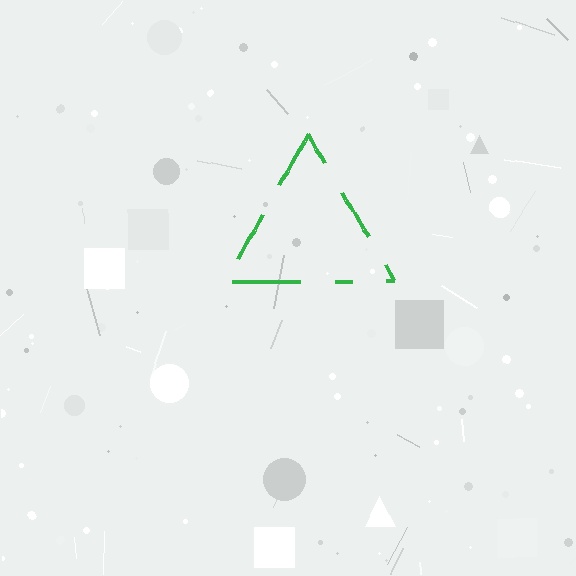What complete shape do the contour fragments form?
The contour fragments form a triangle.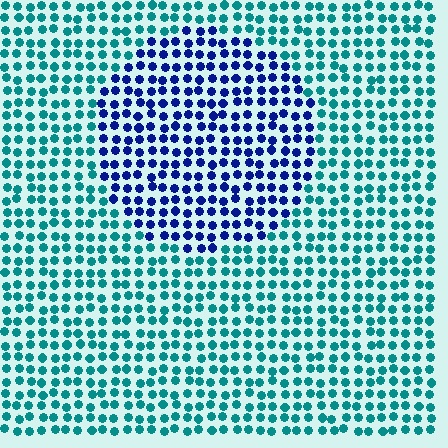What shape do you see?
I see a circle.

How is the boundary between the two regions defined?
The boundary is defined purely by a slight shift in hue (about 54 degrees). Spacing, size, and orientation are identical on both sides.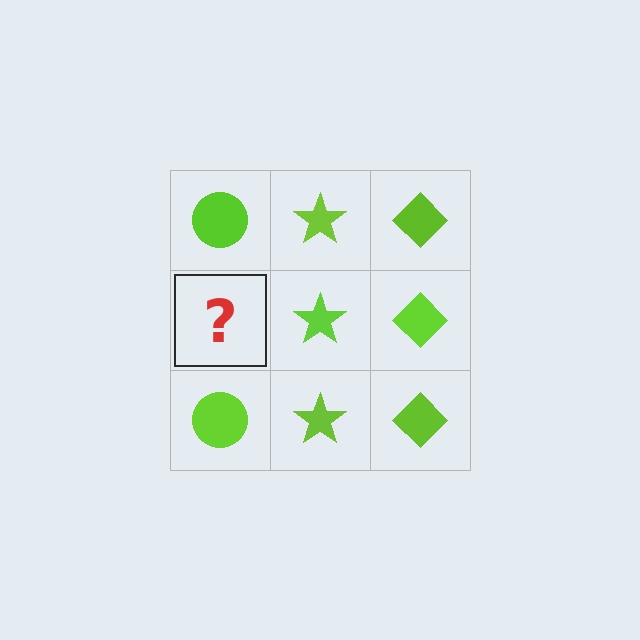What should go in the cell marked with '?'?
The missing cell should contain a lime circle.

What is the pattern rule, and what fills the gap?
The rule is that each column has a consistent shape. The gap should be filled with a lime circle.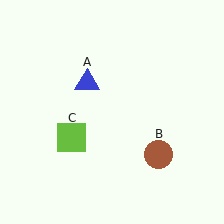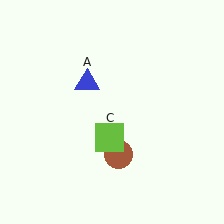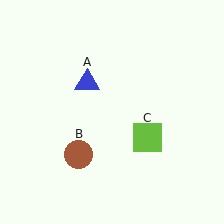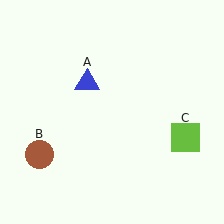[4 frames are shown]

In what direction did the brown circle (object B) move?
The brown circle (object B) moved left.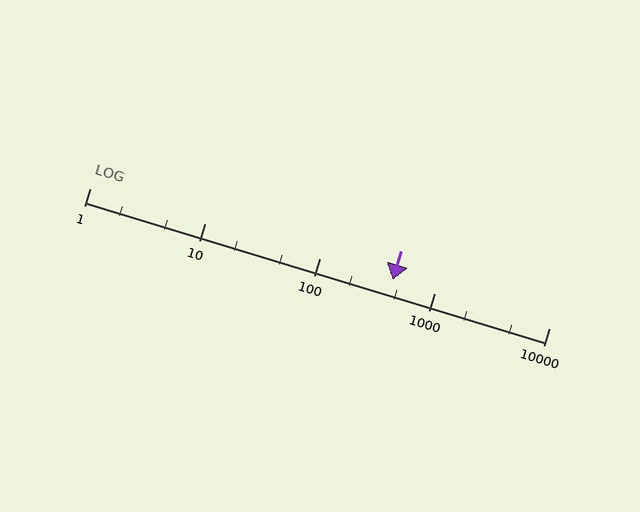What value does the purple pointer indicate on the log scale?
The pointer indicates approximately 430.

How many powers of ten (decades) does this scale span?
The scale spans 4 decades, from 1 to 10000.